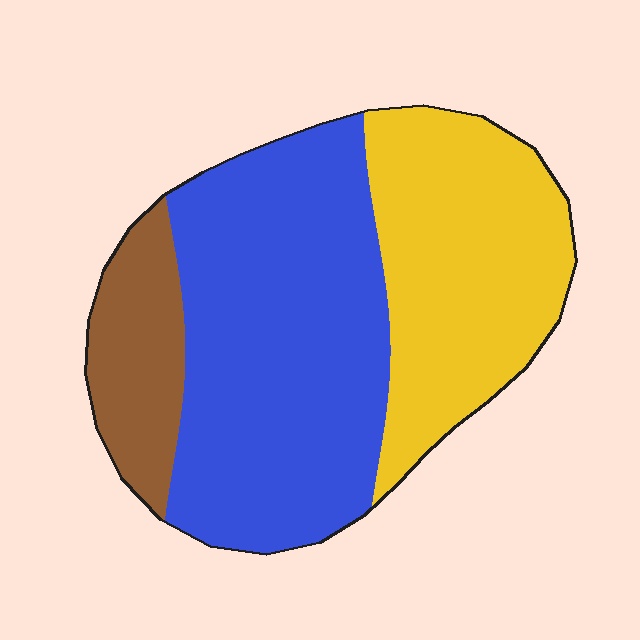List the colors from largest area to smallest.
From largest to smallest: blue, yellow, brown.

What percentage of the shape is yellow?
Yellow covers 34% of the shape.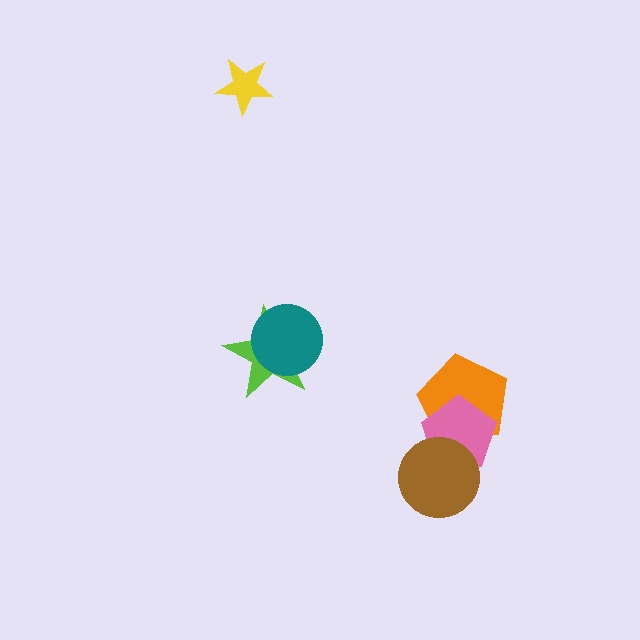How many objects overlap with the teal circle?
1 object overlaps with the teal circle.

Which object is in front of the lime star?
The teal circle is in front of the lime star.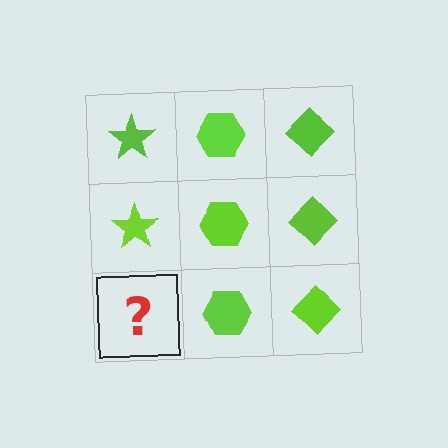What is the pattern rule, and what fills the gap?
The rule is that each column has a consistent shape. The gap should be filled with a lime star.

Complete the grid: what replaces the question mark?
The question mark should be replaced with a lime star.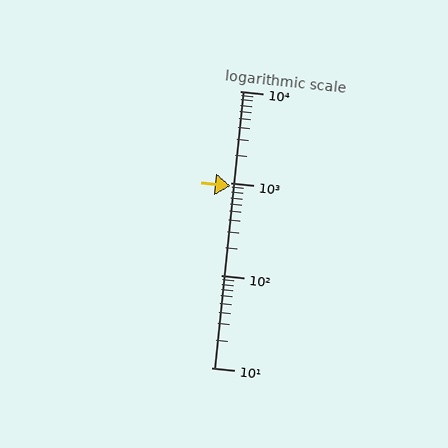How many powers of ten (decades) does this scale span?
The scale spans 3 decades, from 10 to 10000.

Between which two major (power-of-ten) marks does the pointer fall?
The pointer is between 100 and 1000.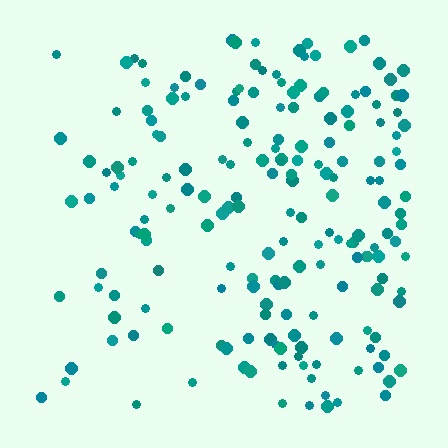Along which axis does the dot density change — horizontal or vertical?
Horizontal.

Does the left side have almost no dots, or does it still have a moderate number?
Still a moderate number, just noticeably fewer than the right.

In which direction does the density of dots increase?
From left to right, with the right side densest.